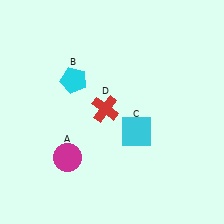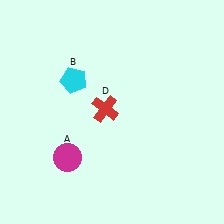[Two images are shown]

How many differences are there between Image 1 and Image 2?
There is 1 difference between the two images.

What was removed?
The cyan square (C) was removed in Image 2.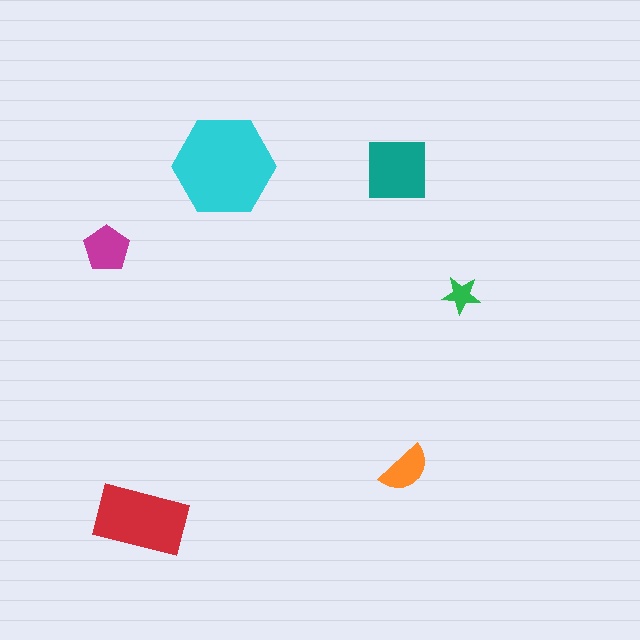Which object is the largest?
The cyan hexagon.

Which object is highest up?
The cyan hexagon is topmost.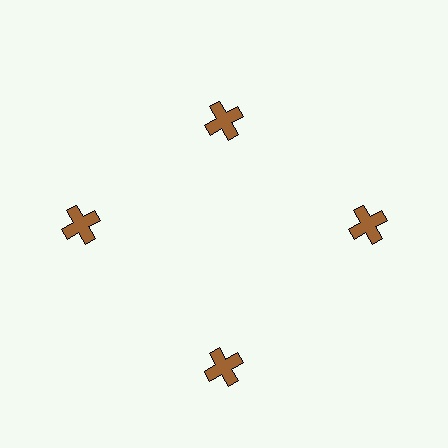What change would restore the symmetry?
The symmetry would be restored by moving it outward, back onto the ring so that all 4 crosses sit at equal angles and equal distance from the center.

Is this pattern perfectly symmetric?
No. The 4 brown crosses are arranged in a ring, but one element near the 12 o'clock position is pulled inward toward the center, breaking the 4-fold rotational symmetry.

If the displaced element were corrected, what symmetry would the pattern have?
It would have 4-fold rotational symmetry — the pattern would map onto itself every 90 degrees.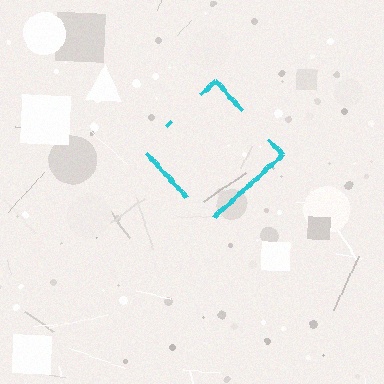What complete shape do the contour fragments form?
The contour fragments form a diamond.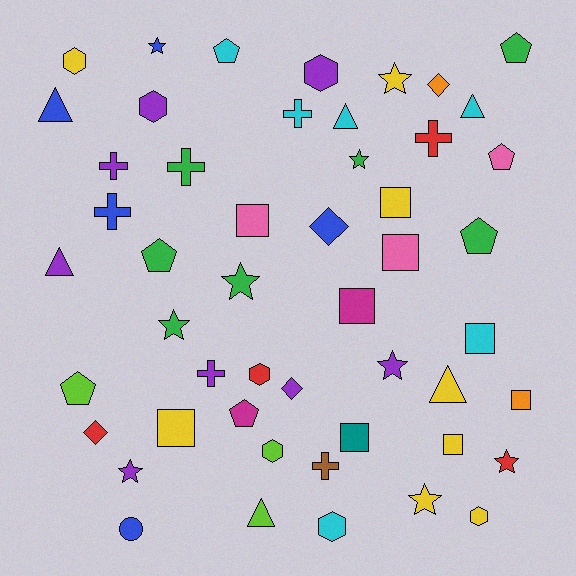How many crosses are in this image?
There are 7 crosses.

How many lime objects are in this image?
There are 3 lime objects.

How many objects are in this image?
There are 50 objects.